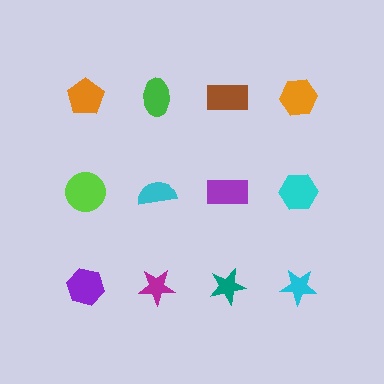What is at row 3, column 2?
A magenta star.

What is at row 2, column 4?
A cyan hexagon.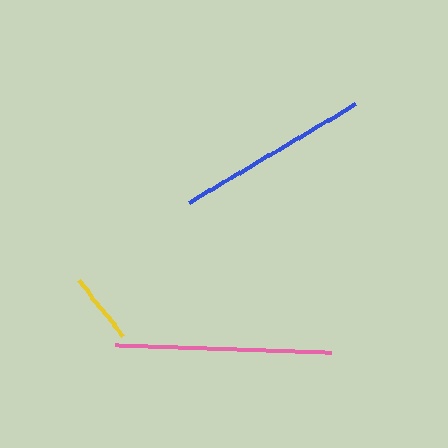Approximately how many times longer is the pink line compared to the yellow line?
The pink line is approximately 3.1 times the length of the yellow line.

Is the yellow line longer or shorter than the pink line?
The pink line is longer than the yellow line.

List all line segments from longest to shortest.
From longest to shortest: pink, blue, yellow.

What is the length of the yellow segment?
The yellow segment is approximately 71 pixels long.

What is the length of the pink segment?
The pink segment is approximately 216 pixels long.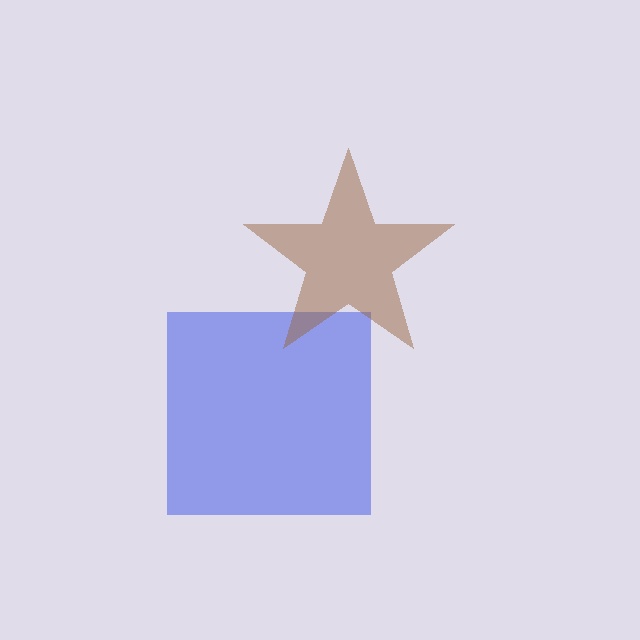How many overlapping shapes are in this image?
There are 2 overlapping shapes in the image.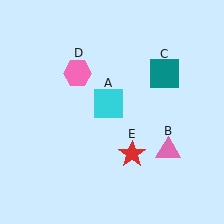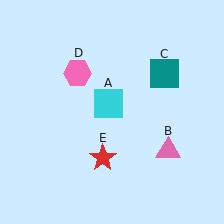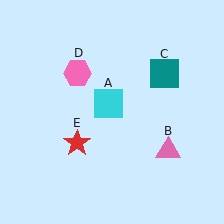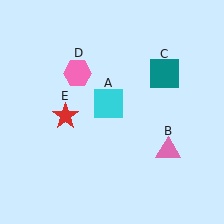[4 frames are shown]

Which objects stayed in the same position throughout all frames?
Cyan square (object A) and pink triangle (object B) and teal square (object C) and pink hexagon (object D) remained stationary.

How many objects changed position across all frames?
1 object changed position: red star (object E).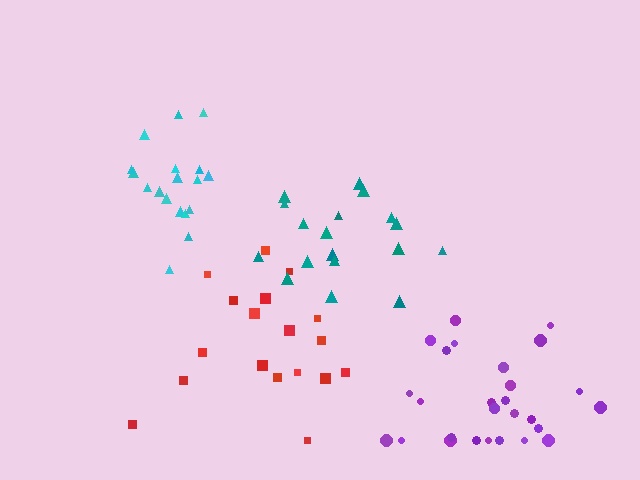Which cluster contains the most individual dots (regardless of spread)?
Purple (29).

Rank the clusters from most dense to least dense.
cyan, purple, teal, red.